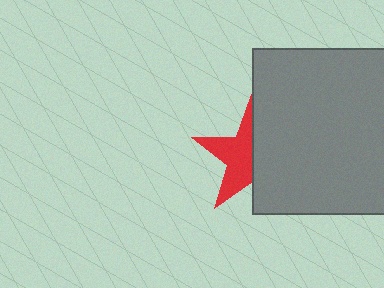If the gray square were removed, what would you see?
You would see the complete red star.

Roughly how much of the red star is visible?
About half of it is visible (roughly 50%).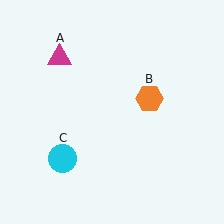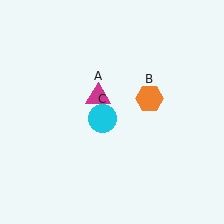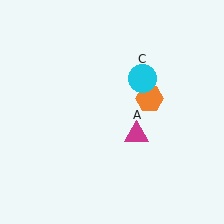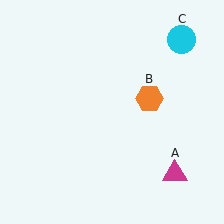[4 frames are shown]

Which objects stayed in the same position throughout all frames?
Orange hexagon (object B) remained stationary.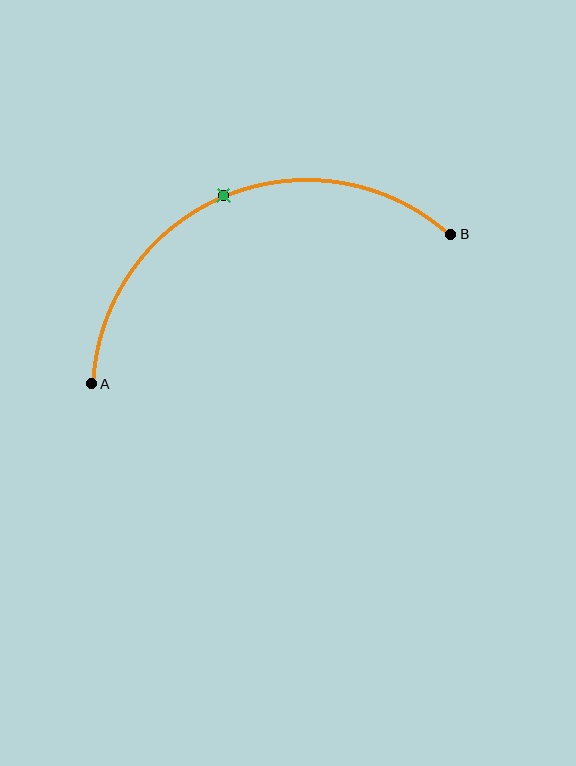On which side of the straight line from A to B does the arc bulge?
The arc bulges above the straight line connecting A and B.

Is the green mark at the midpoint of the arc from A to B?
Yes. The green mark lies on the arc at equal arc-length from both A and B — it is the arc midpoint.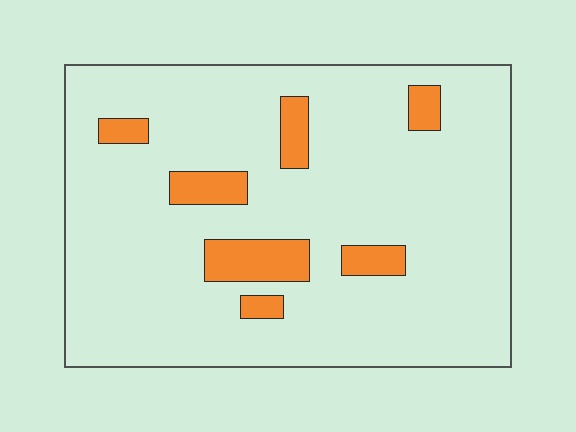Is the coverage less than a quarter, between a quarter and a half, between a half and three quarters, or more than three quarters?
Less than a quarter.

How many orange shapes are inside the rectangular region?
7.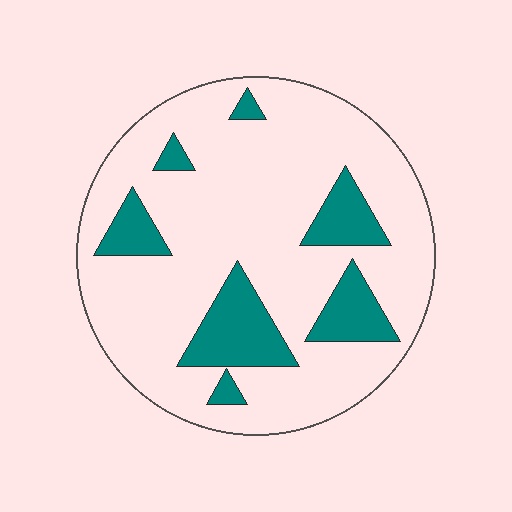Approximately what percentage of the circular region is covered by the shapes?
Approximately 20%.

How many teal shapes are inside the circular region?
7.